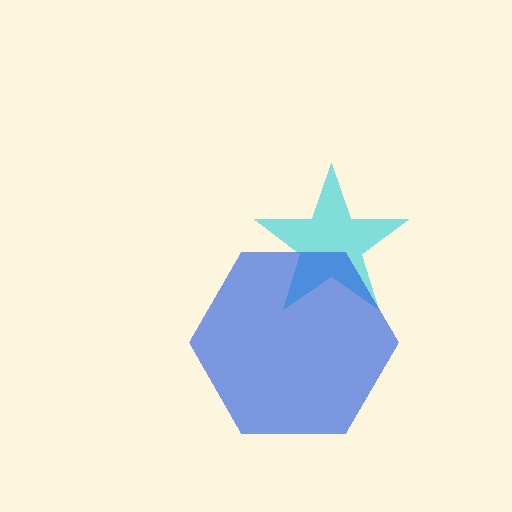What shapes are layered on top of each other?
The layered shapes are: a cyan star, a blue hexagon.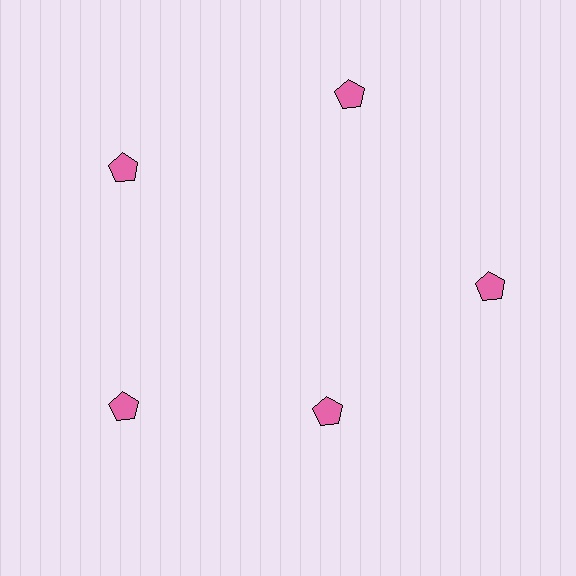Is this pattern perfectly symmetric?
No. The 5 pink pentagons are arranged in a ring, but one element near the 5 o'clock position is pulled inward toward the center, breaking the 5-fold rotational symmetry.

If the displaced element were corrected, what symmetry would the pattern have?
It would have 5-fold rotational symmetry — the pattern would map onto itself every 72 degrees.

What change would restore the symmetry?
The symmetry would be restored by moving it outward, back onto the ring so that all 5 pentagons sit at equal angles and equal distance from the center.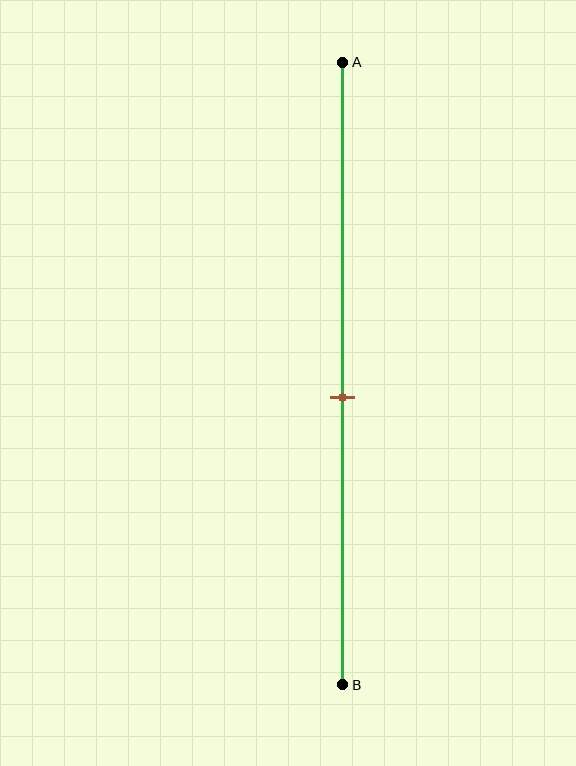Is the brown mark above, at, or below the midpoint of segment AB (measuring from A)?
The brown mark is below the midpoint of segment AB.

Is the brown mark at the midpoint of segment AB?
No, the mark is at about 55% from A, not at the 50% midpoint.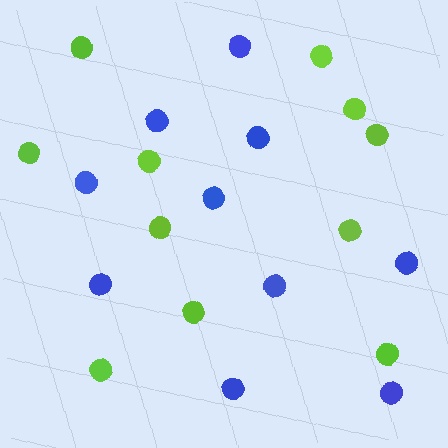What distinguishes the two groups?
There are 2 groups: one group of blue circles (10) and one group of lime circles (11).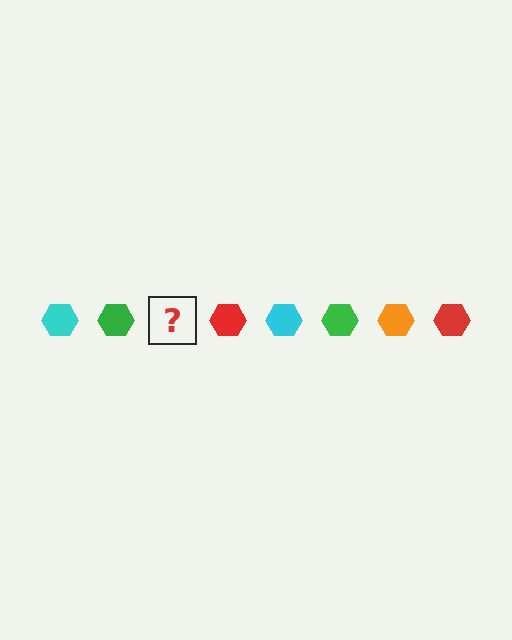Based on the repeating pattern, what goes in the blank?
The blank should be an orange hexagon.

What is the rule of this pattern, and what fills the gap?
The rule is that the pattern cycles through cyan, green, orange, red hexagons. The gap should be filled with an orange hexagon.